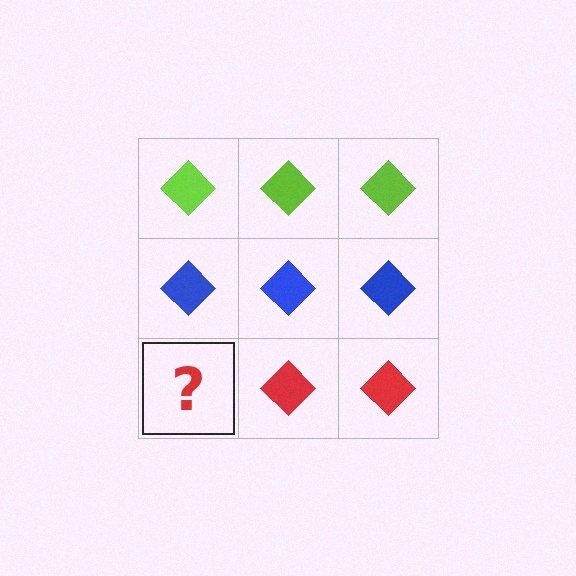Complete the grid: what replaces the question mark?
The question mark should be replaced with a red diamond.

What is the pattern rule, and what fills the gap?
The rule is that each row has a consistent color. The gap should be filled with a red diamond.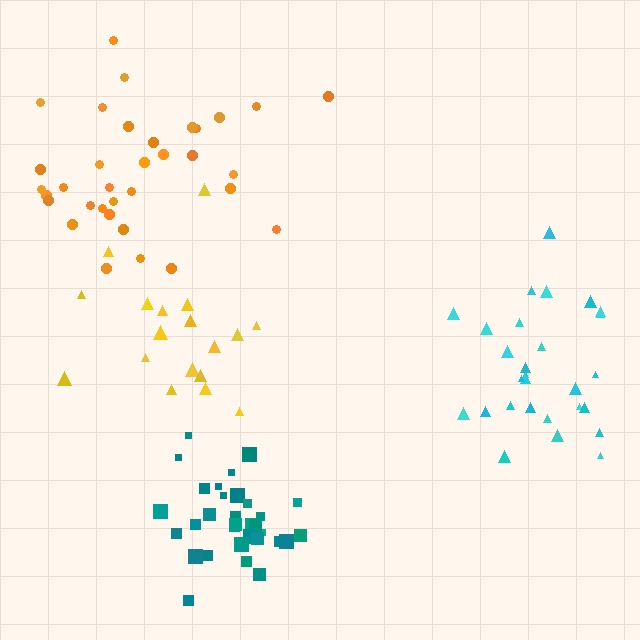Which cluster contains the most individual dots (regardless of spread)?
Teal (34).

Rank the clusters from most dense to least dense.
teal, cyan, orange, yellow.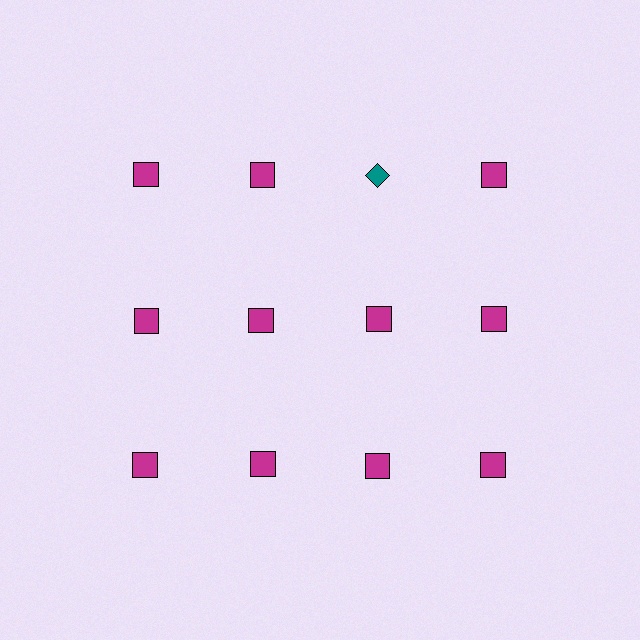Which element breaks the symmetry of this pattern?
The teal diamond in the top row, center column breaks the symmetry. All other shapes are magenta squares.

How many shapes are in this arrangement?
There are 12 shapes arranged in a grid pattern.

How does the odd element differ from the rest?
It differs in both color (teal instead of magenta) and shape (diamond instead of square).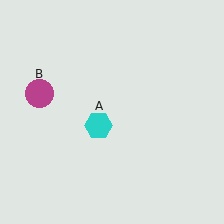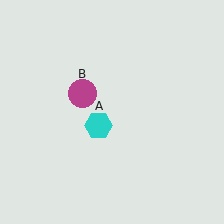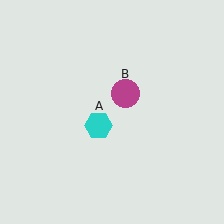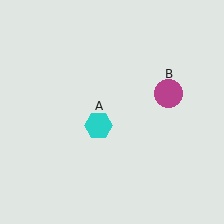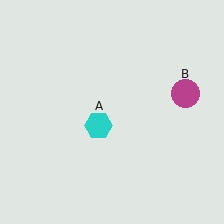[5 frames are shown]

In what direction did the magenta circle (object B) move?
The magenta circle (object B) moved right.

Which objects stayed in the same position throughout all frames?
Cyan hexagon (object A) remained stationary.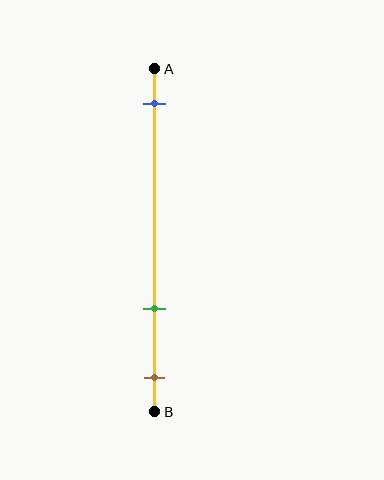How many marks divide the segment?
There are 3 marks dividing the segment.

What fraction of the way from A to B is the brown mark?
The brown mark is approximately 90% (0.9) of the way from A to B.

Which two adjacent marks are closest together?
The green and brown marks are the closest adjacent pair.